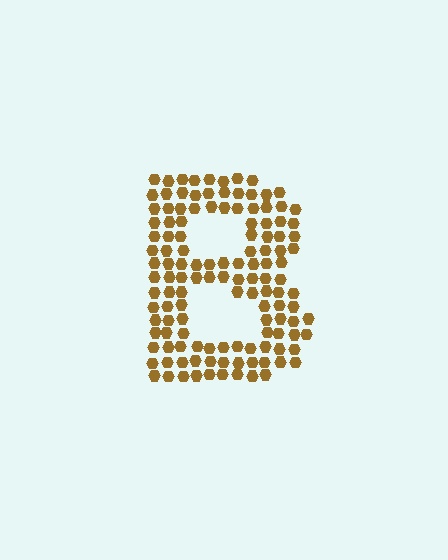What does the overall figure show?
The overall figure shows the letter B.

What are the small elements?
The small elements are hexagons.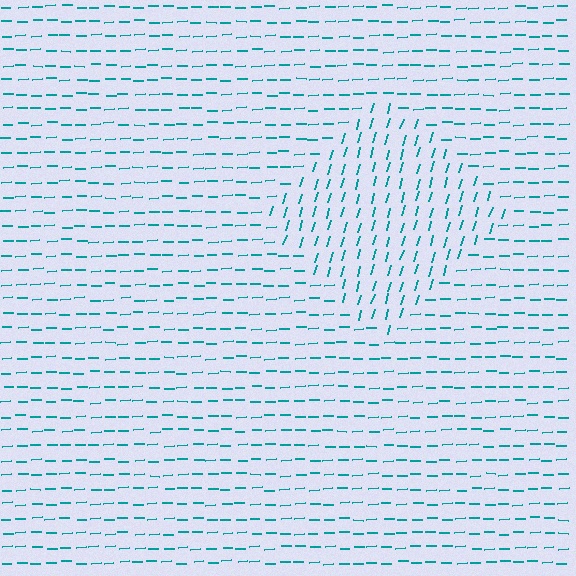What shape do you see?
I see a diamond.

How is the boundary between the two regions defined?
The boundary is defined purely by a change in line orientation (approximately 72 degrees difference). All lines are the same color and thickness.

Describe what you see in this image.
The image is filled with small teal line segments. A diamond region in the image has lines oriented differently from the surrounding lines, creating a visible texture boundary.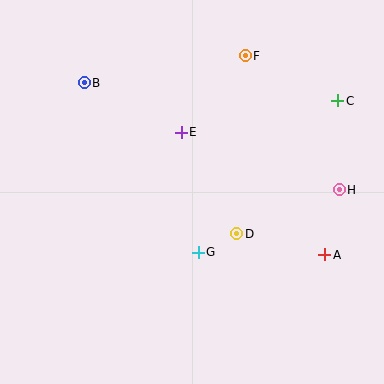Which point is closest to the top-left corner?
Point B is closest to the top-left corner.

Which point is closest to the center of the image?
Point G at (198, 252) is closest to the center.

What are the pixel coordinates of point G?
Point G is at (198, 252).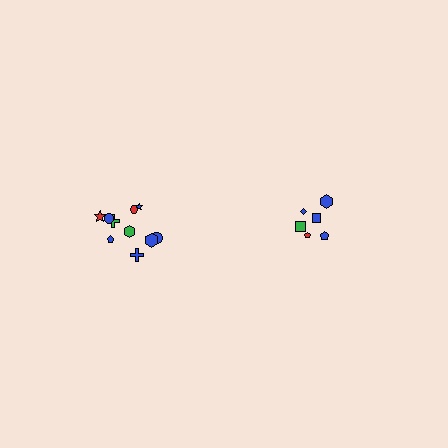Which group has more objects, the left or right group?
The left group.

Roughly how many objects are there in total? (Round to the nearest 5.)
Roughly 15 objects in total.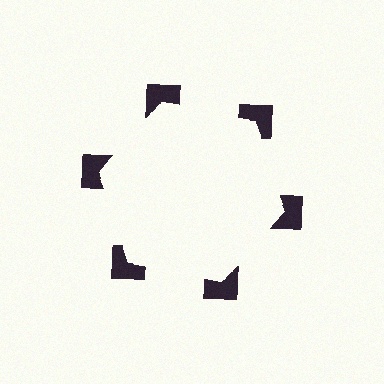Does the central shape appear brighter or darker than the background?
It typically appears slightly brighter than the background, even though no actual brightness change is drawn.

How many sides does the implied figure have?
6 sides.